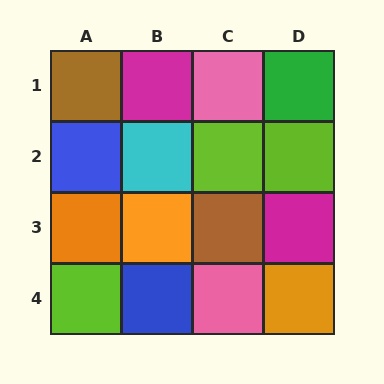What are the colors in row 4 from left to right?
Lime, blue, pink, orange.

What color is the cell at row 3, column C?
Brown.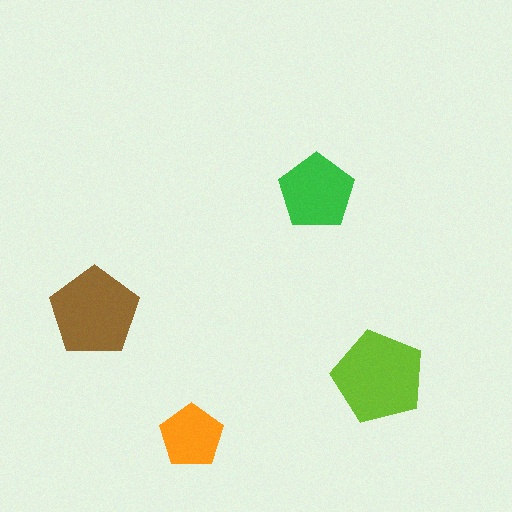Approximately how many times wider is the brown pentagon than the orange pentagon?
About 1.5 times wider.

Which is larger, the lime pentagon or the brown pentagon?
The lime one.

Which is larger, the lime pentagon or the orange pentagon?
The lime one.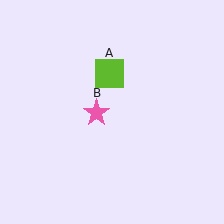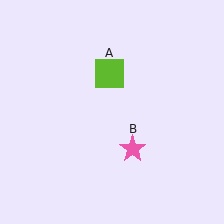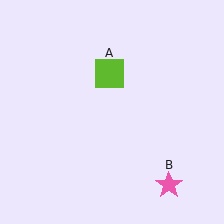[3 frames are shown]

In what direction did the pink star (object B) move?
The pink star (object B) moved down and to the right.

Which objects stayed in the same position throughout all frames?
Lime square (object A) remained stationary.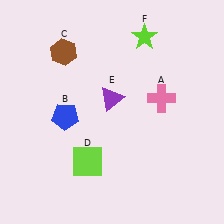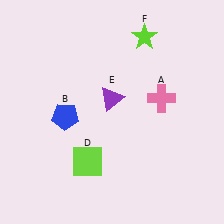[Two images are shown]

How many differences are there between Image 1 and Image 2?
There is 1 difference between the two images.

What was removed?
The brown hexagon (C) was removed in Image 2.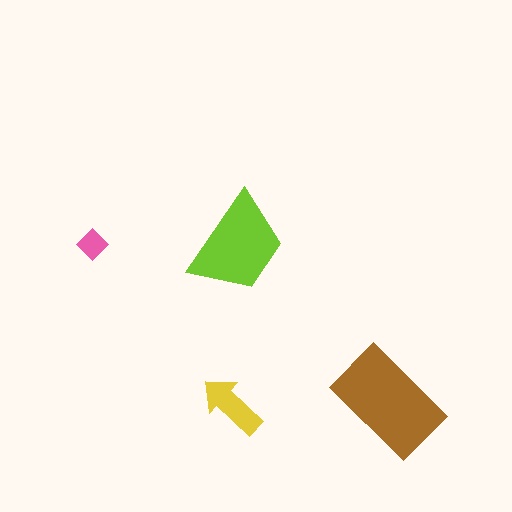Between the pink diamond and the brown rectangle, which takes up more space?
The brown rectangle.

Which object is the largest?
The brown rectangle.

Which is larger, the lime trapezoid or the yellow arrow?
The lime trapezoid.